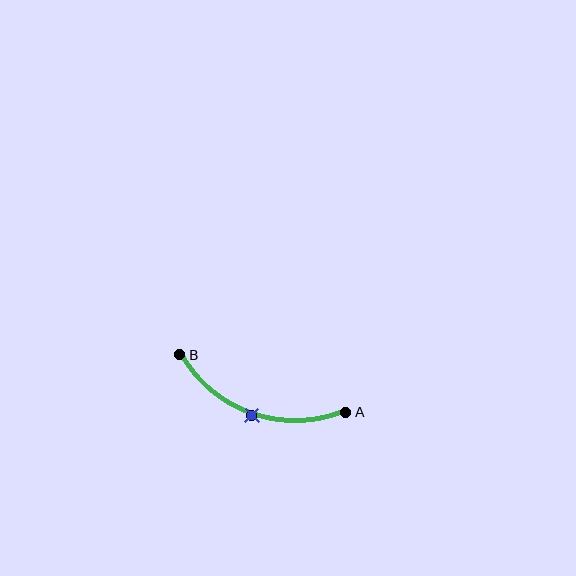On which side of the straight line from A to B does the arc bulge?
The arc bulges below the straight line connecting A and B.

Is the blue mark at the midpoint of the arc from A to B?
Yes. The blue mark lies on the arc at equal arc-length from both A and B — it is the arc midpoint.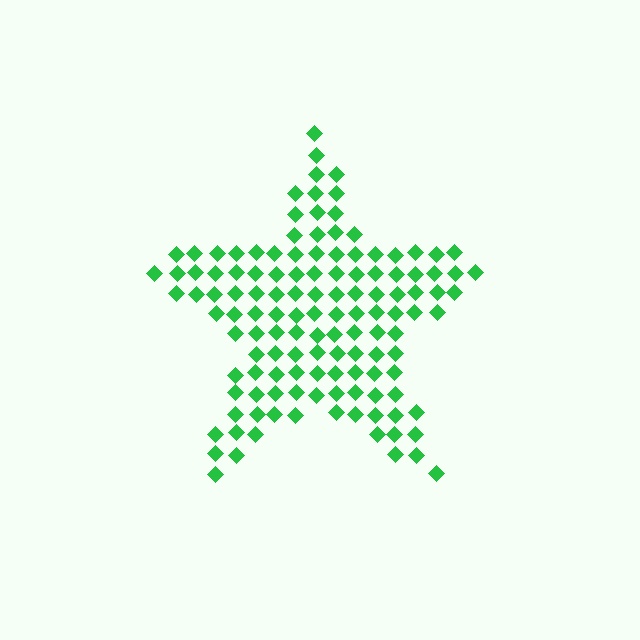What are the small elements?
The small elements are diamonds.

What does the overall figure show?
The overall figure shows a star.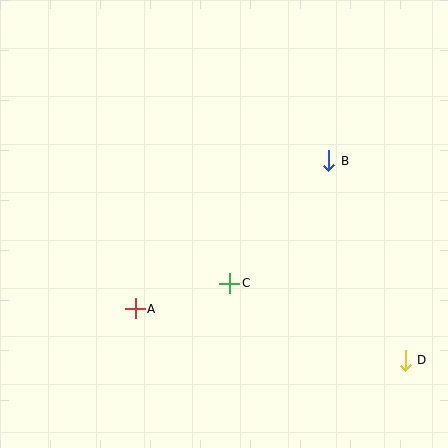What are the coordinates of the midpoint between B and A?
The midpoint between B and A is at (232, 235).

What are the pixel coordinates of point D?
Point D is at (405, 360).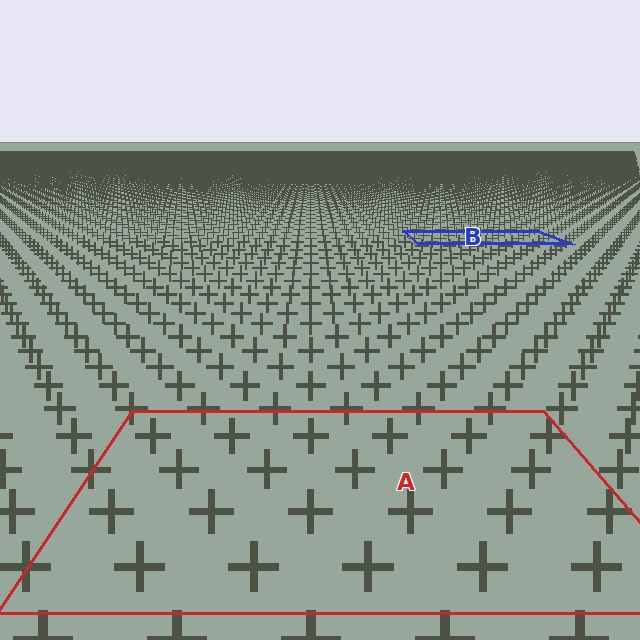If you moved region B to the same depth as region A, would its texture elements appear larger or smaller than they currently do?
They would appear larger. At a closer depth, the same texture elements are projected at a bigger on-screen size.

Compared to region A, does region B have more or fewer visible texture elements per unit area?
Region B has more texture elements per unit area — they are packed more densely because it is farther away.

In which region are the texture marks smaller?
The texture marks are smaller in region B, because it is farther away.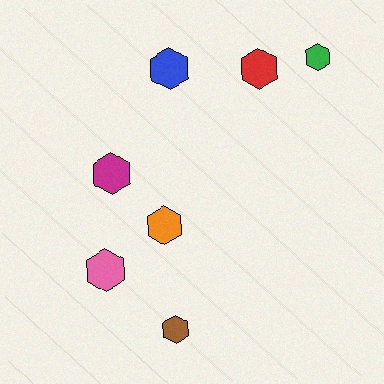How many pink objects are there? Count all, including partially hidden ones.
There is 1 pink object.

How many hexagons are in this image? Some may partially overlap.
There are 7 hexagons.